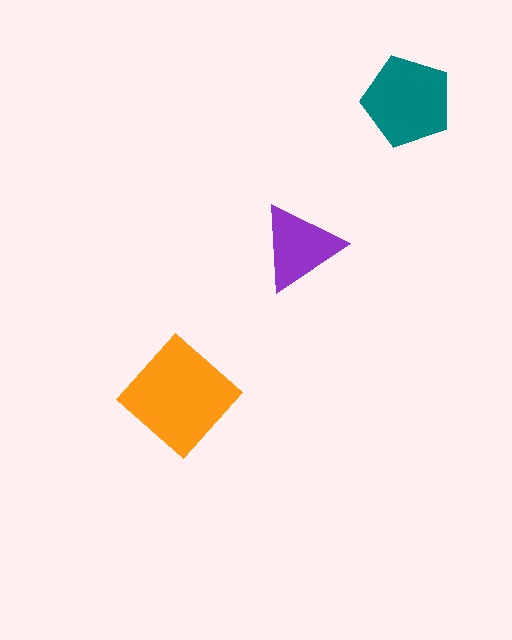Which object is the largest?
The orange diamond.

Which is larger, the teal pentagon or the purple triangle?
The teal pentagon.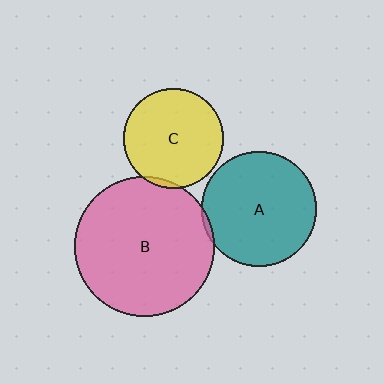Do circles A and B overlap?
Yes.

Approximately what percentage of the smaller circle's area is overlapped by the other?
Approximately 5%.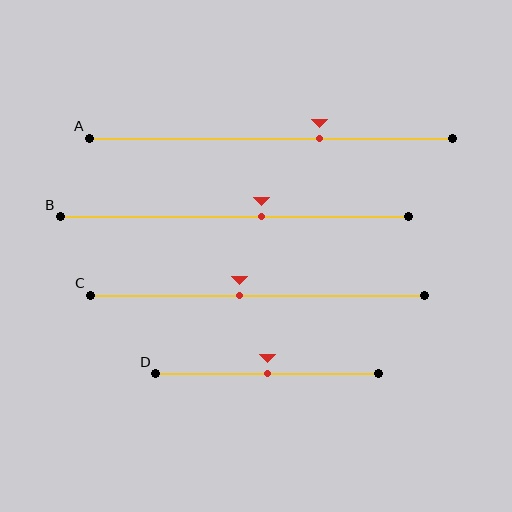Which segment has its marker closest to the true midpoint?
Segment D has its marker closest to the true midpoint.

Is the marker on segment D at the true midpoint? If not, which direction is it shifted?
Yes, the marker on segment D is at the true midpoint.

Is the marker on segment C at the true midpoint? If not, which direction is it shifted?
No, the marker on segment C is shifted to the left by about 5% of the segment length.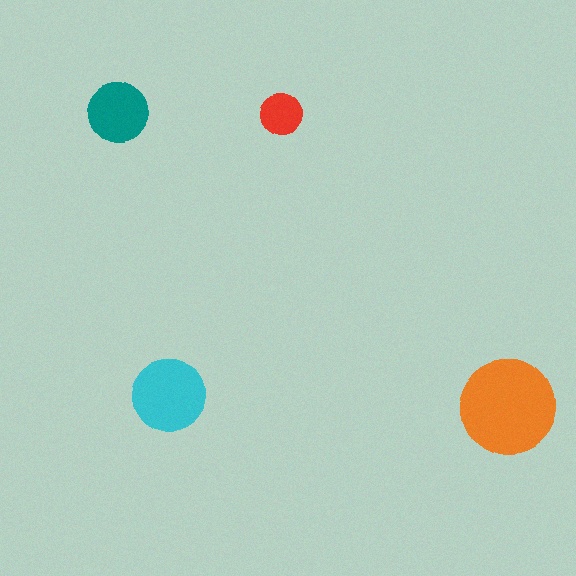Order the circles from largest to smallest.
the orange one, the cyan one, the teal one, the red one.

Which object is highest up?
The teal circle is topmost.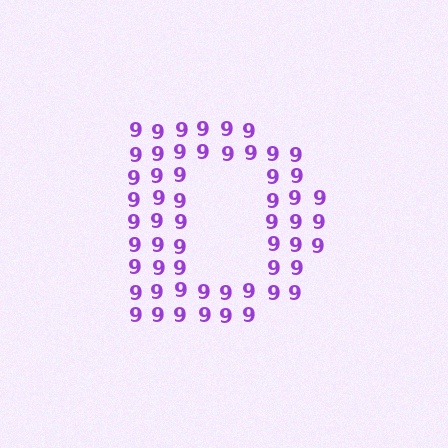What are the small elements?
The small elements are digit 9's.